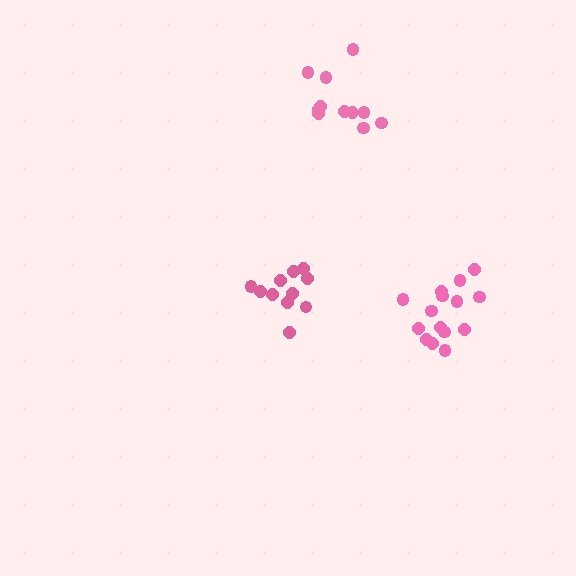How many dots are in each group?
Group 1: 11 dots, Group 2: 11 dots, Group 3: 15 dots (37 total).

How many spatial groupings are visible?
There are 3 spatial groupings.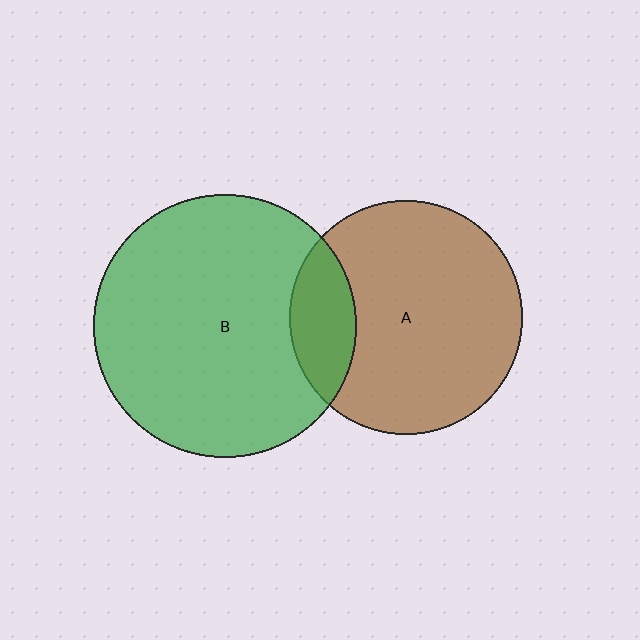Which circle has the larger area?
Circle B (green).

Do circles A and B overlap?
Yes.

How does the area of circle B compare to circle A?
Approximately 1.3 times.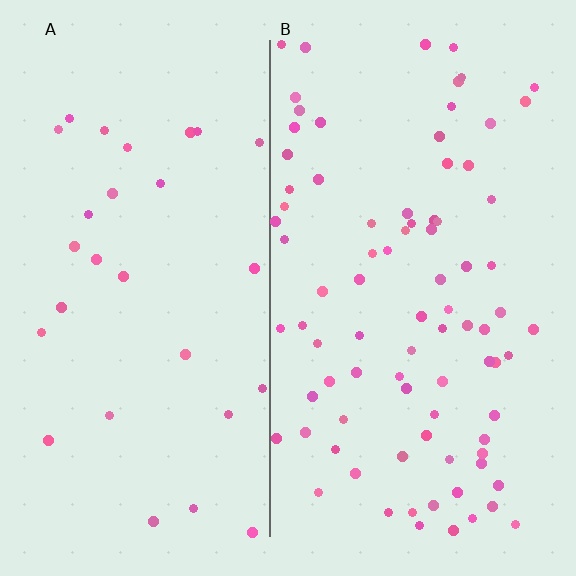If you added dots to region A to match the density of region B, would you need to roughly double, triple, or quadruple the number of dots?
Approximately triple.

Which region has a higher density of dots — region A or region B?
B (the right).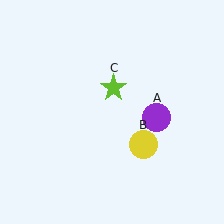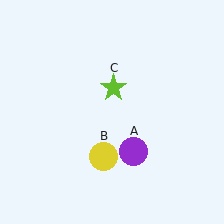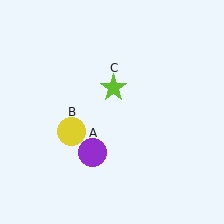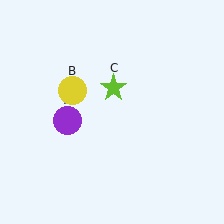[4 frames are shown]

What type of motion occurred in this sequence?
The purple circle (object A), yellow circle (object B) rotated clockwise around the center of the scene.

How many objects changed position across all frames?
2 objects changed position: purple circle (object A), yellow circle (object B).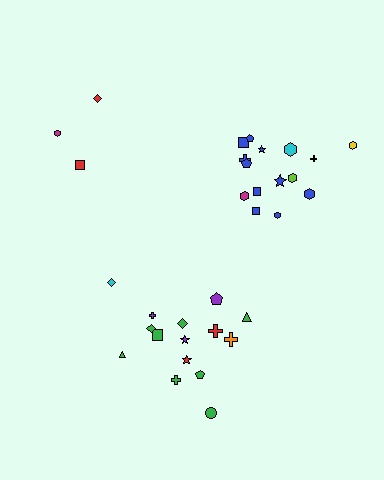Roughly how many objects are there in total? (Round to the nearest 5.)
Roughly 35 objects in total.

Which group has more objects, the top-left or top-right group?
The top-right group.